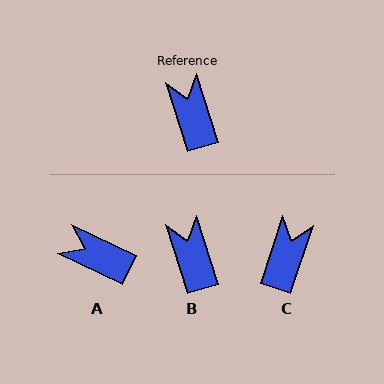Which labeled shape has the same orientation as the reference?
B.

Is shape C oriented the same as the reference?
No, it is off by about 35 degrees.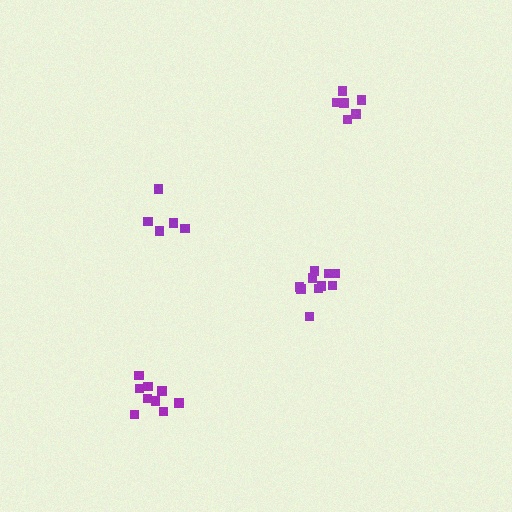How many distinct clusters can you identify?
There are 4 distinct clusters.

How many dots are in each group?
Group 1: 6 dots, Group 2: 5 dots, Group 3: 10 dots, Group 4: 10 dots (31 total).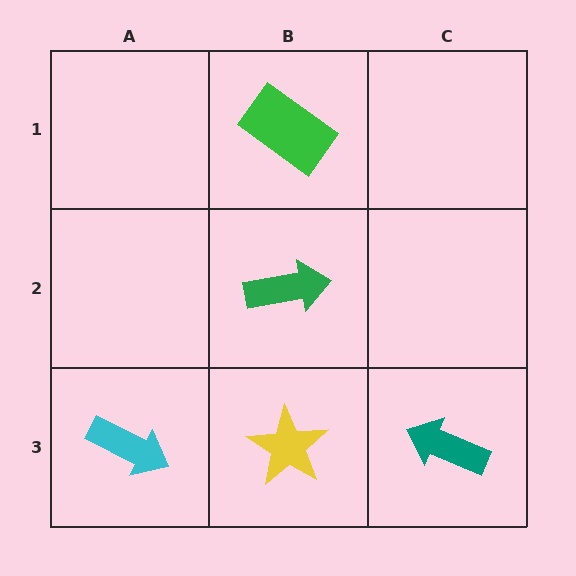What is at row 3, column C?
A teal arrow.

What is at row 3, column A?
A cyan arrow.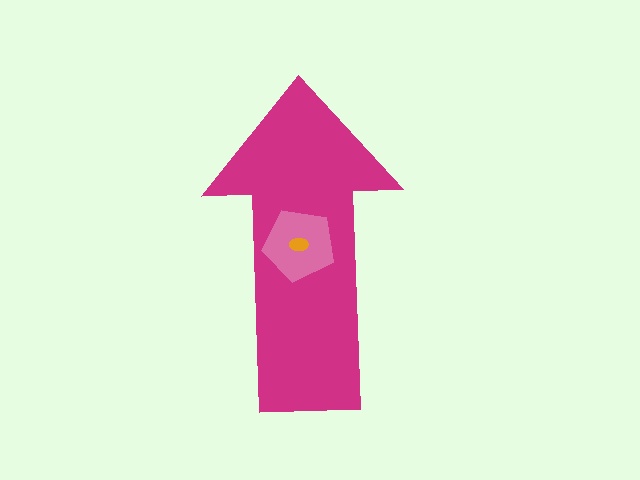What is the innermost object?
The orange ellipse.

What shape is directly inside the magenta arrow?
The pink pentagon.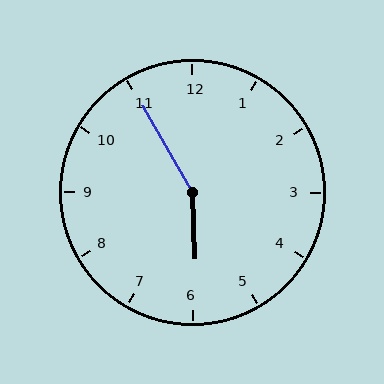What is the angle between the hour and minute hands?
Approximately 152 degrees.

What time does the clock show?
5:55.